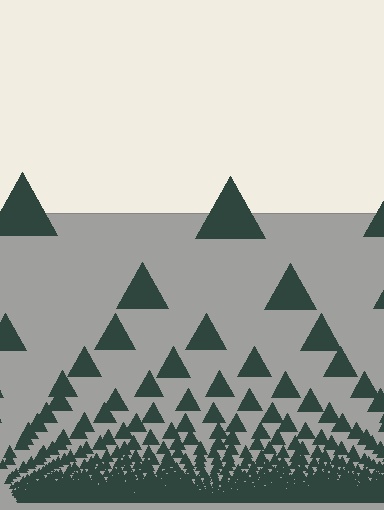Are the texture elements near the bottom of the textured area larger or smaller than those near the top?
Smaller. The gradient is inverted — elements near the bottom are smaller and denser.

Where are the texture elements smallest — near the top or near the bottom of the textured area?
Near the bottom.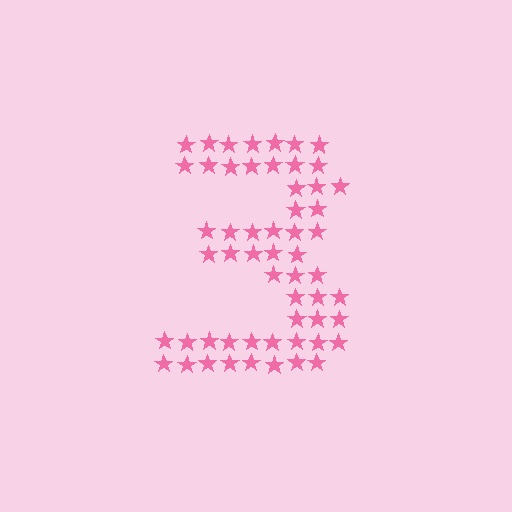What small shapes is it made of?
It is made of small stars.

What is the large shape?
The large shape is the digit 3.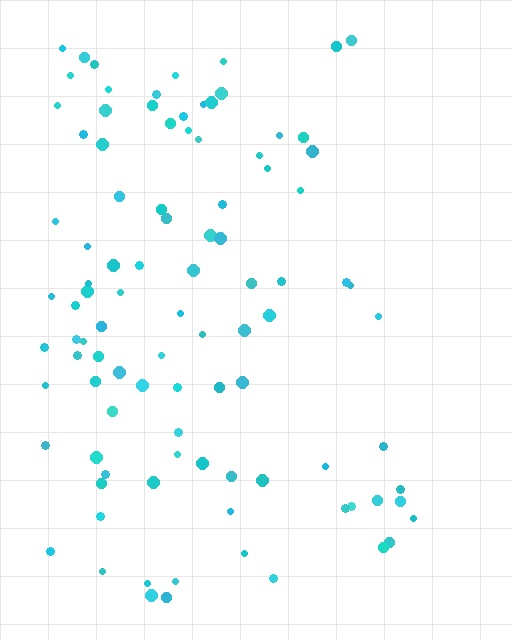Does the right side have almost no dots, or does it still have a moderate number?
Still a moderate number, just noticeably fewer than the left.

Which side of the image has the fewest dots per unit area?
The right.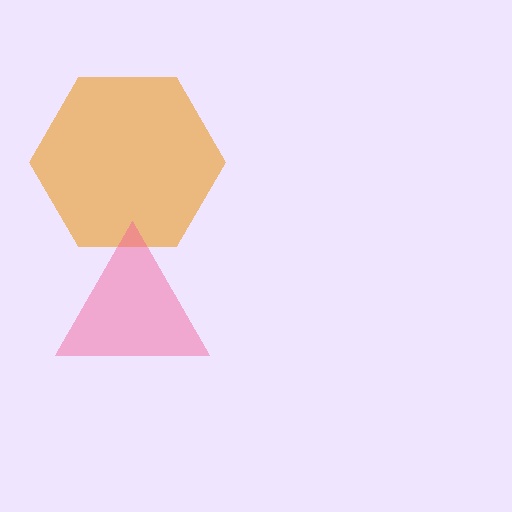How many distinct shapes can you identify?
There are 2 distinct shapes: an orange hexagon, a pink triangle.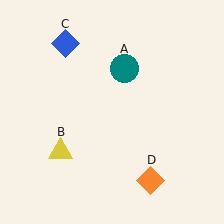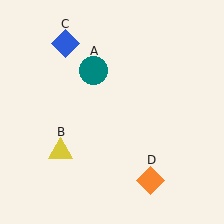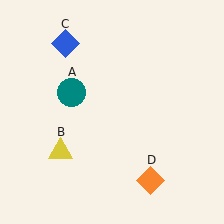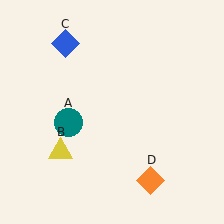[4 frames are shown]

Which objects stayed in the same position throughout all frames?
Yellow triangle (object B) and blue diamond (object C) and orange diamond (object D) remained stationary.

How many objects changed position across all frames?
1 object changed position: teal circle (object A).